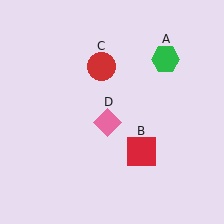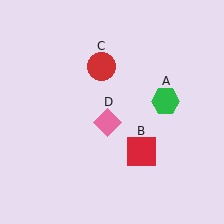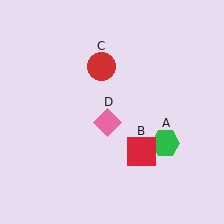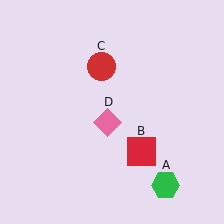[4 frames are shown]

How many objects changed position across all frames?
1 object changed position: green hexagon (object A).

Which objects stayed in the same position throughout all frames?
Red square (object B) and red circle (object C) and pink diamond (object D) remained stationary.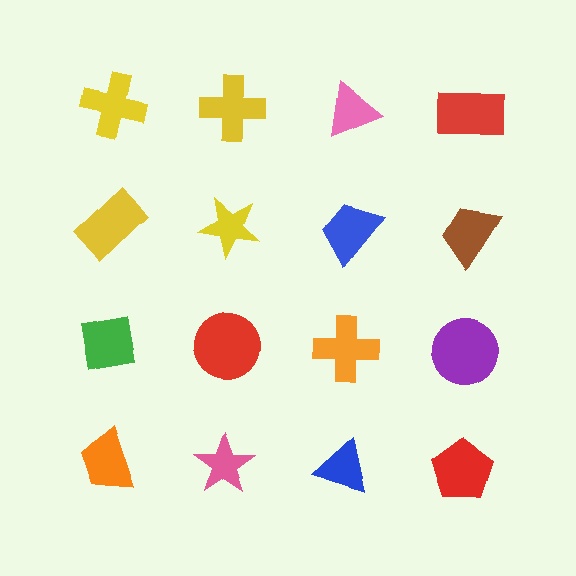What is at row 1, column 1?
A yellow cross.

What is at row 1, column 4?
A red rectangle.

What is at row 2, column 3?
A blue trapezoid.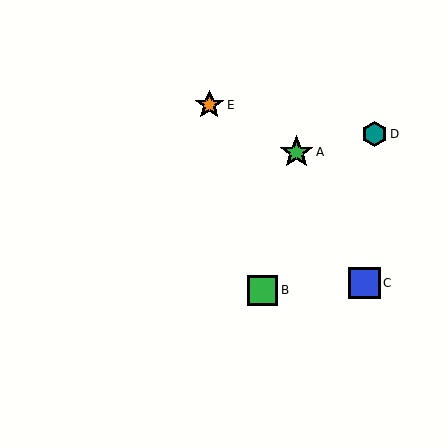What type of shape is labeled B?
Shape B is a green square.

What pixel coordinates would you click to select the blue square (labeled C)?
Click at (365, 283) to select the blue square C.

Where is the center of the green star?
The center of the green star is at (296, 152).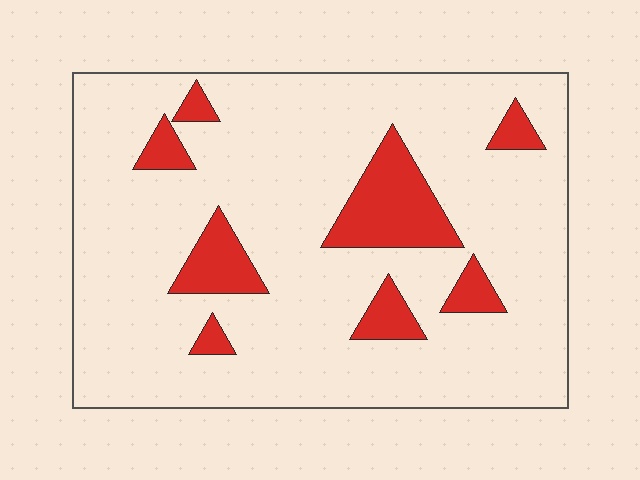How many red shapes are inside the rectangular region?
8.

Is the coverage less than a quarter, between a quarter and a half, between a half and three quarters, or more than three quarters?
Less than a quarter.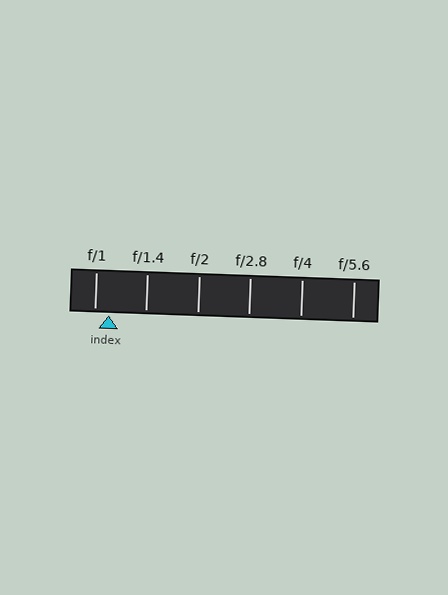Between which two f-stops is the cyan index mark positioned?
The index mark is between f/1 and f/1.4.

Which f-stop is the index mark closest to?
The index mark is closest to f/1.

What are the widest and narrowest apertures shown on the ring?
The widest aperture shown is f/1 and the narrowest is f/5.6.